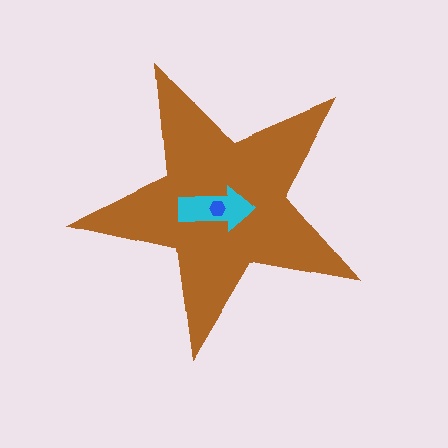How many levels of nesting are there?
3.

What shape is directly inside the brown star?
The cyan arrow.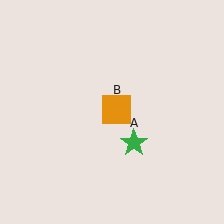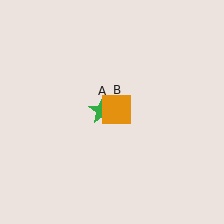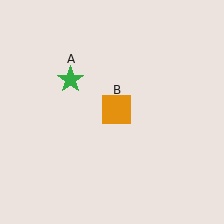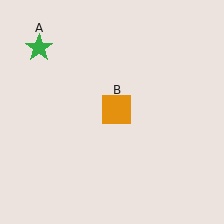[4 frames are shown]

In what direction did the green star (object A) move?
The green star (object A) moved up and to the left.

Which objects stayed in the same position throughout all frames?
Orange square (object B) remained stationary.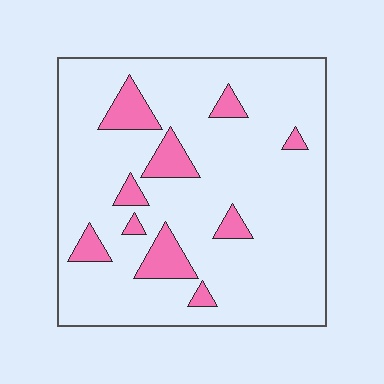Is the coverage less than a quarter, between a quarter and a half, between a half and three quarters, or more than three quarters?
Less than a quarter.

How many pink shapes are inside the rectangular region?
10.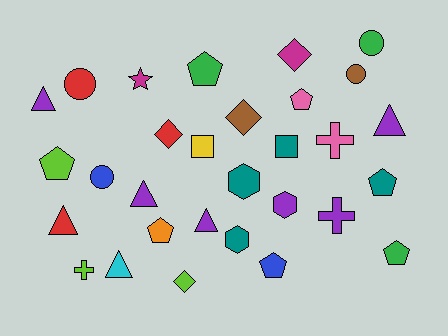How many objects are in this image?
There are 30 objects.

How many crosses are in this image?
There are 3 crosses.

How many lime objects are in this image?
There are 3 lime objects.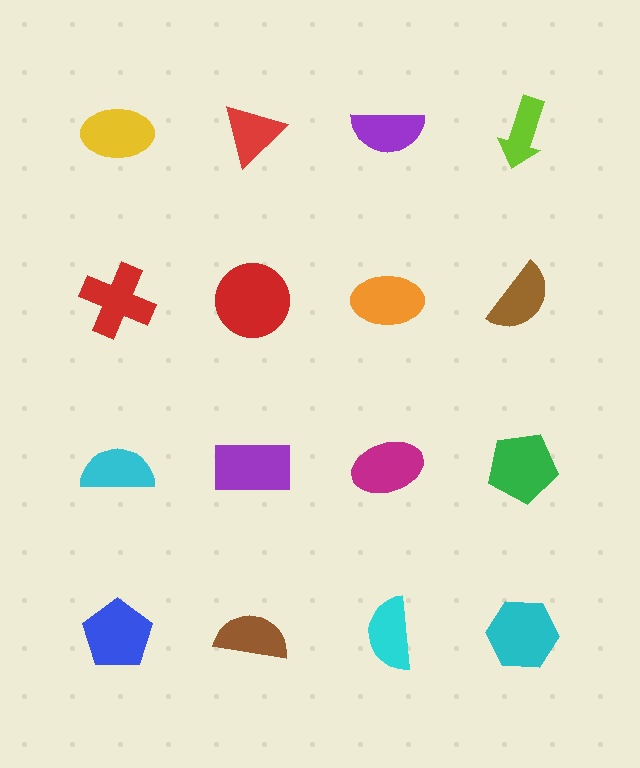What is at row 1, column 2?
A red triangle.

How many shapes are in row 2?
4 shapes.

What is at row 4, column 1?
A blue pentagon.